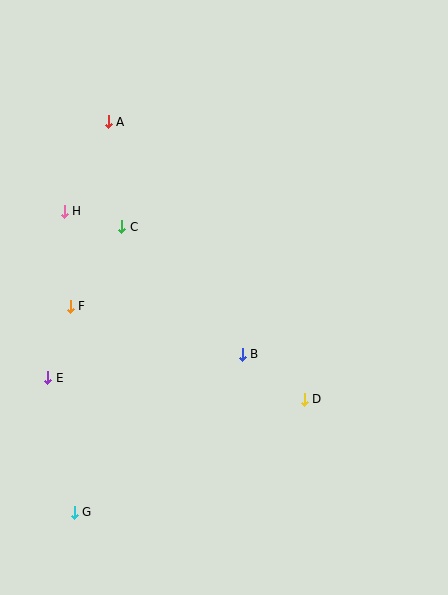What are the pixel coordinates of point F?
Point F is at (70, 306).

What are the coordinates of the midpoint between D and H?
The midpoint between D and H is at (184, 305).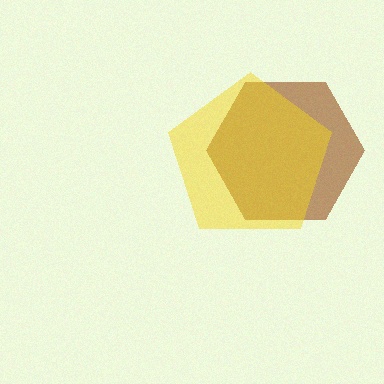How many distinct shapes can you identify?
There are 2 distinct shapes: a brown hexagon, a yellow pentagon.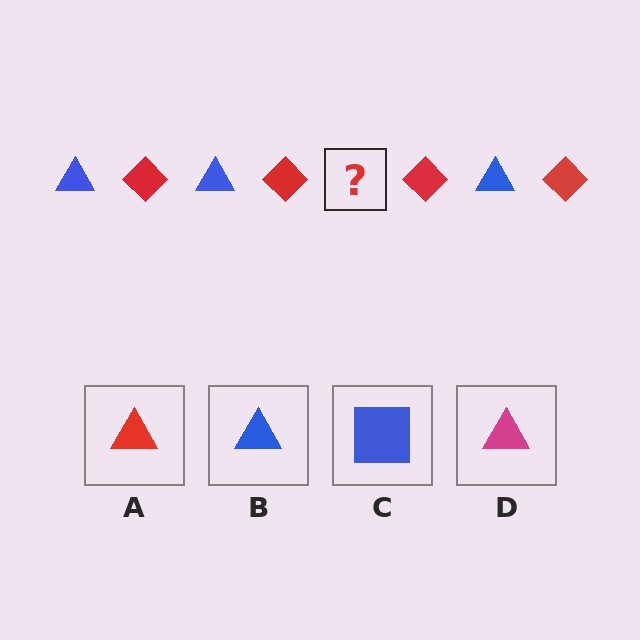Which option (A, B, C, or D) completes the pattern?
B.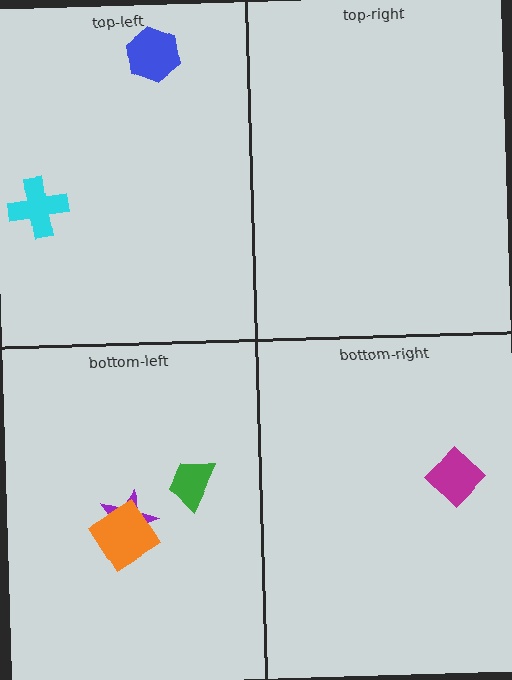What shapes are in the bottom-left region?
The purple star, the orange diamond, the green trapezoid.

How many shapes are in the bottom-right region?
1.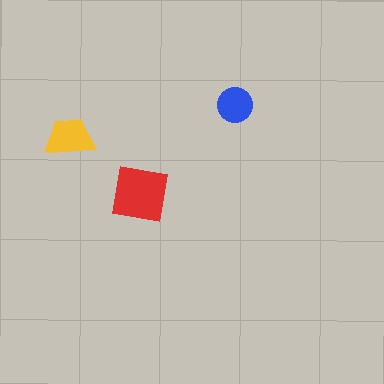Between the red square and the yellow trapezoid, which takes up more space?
The red square.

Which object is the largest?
The red square.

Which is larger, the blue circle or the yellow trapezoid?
The yellow trapezoid.